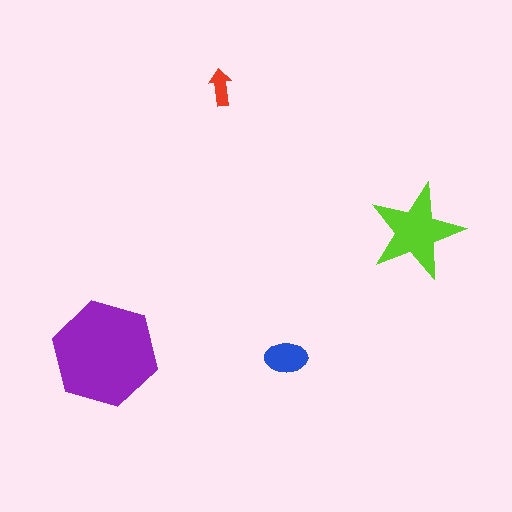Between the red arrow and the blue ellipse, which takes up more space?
The blue ellipse.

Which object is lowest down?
The blue ellipse is bottommost.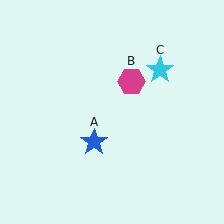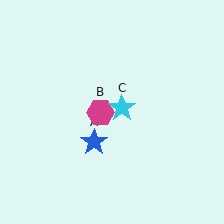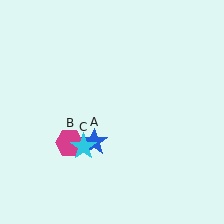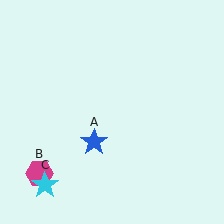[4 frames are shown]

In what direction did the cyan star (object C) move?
The cyan star (object C) moved down and to the left.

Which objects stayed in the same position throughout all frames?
Blue star (object A) remained stationary.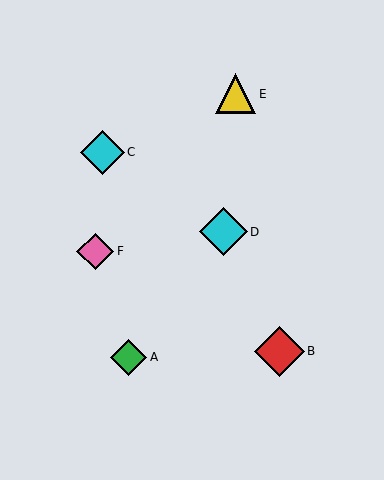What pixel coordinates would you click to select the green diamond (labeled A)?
Click at (129, 357) to select the green diamond A.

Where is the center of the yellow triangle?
The center of the yellow triangle is at (236, 94).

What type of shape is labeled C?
Shape C is a cyan diamond.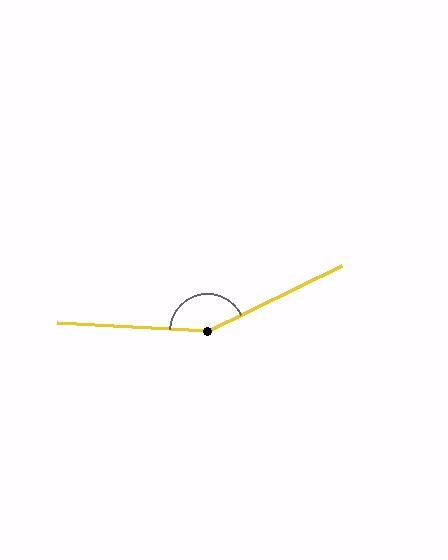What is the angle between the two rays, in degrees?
Approximately 151 degrees.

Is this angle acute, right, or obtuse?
It is obtuse.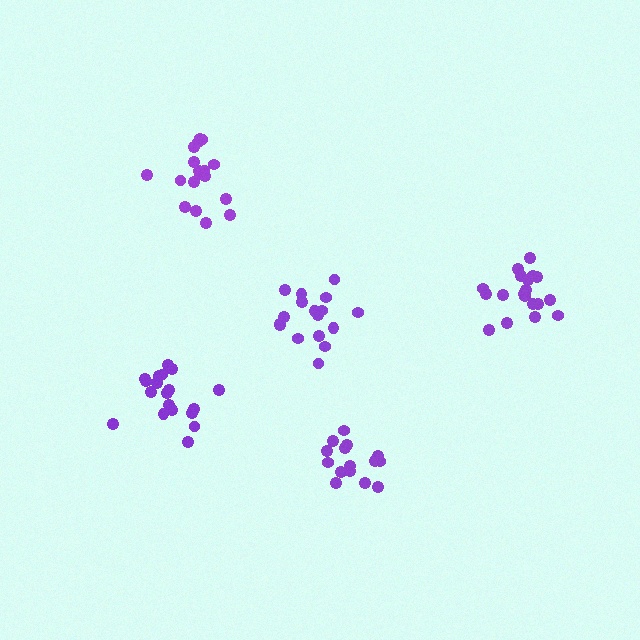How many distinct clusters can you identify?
There are 5 distinct clusters.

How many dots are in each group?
Group 1: 19 dots, Group 2: 15 dots, Group 3: 17 dots, Group 4: 18 dots, Group 5: 19 dots (88 total).